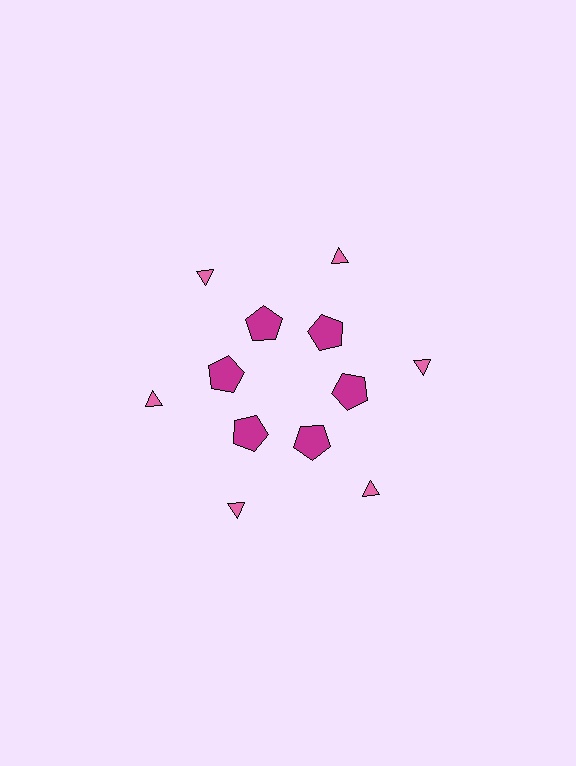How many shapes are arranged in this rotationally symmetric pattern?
There are 12 shapes, arranged in 6 groups of 2.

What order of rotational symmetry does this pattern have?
This pattern has 6-fold rotational symmetry.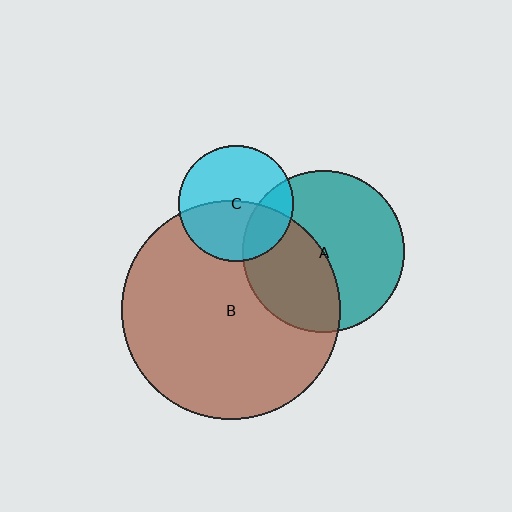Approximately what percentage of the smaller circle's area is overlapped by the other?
Approximately 45%.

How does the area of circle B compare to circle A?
Approximately 1.8 times.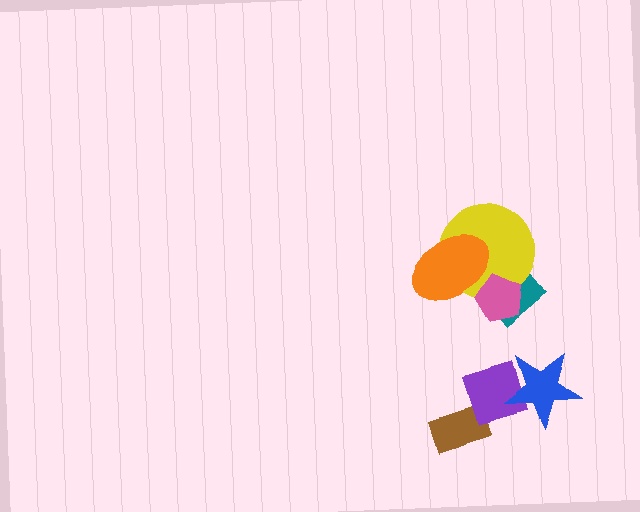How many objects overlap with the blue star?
1 object overlaps with the blue star.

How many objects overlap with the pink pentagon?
3 objects overlap with the pink pentagon.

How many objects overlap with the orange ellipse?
3 objects overlap with the orange ellipse.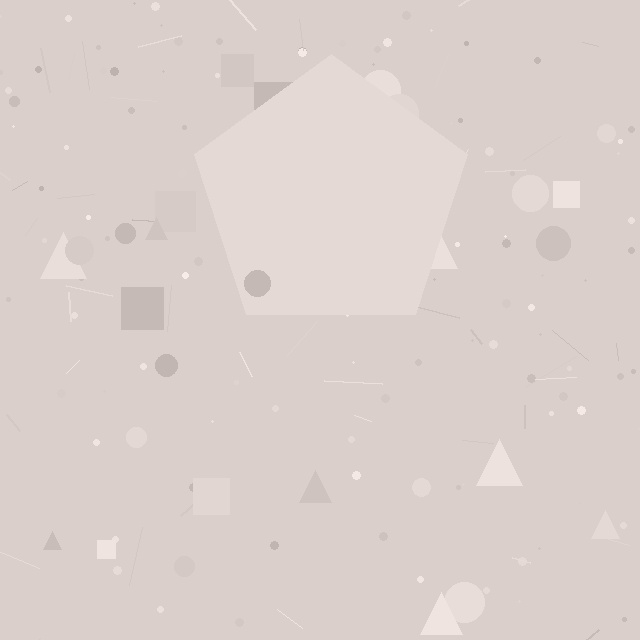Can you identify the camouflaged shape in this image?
The camouflaged shape is a pentagon.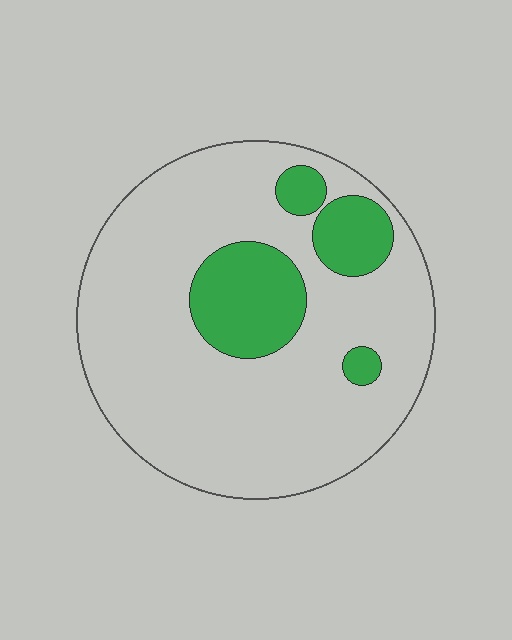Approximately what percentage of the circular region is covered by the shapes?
Approximately 20%.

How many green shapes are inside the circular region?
4.